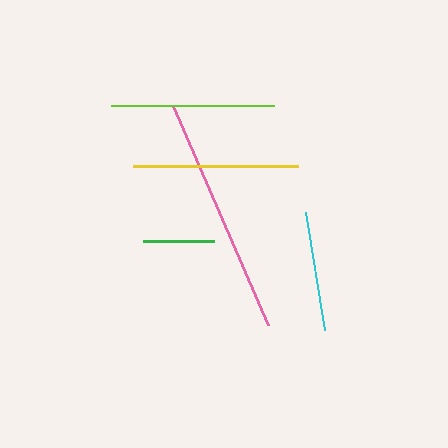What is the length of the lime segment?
The lime segment is approximately 163 pixels long.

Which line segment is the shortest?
The green line is the shortest at approximately 71 pixels.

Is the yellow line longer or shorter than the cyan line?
The yellow line is longer than the cyan line.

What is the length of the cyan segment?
The cyan segment is approximately 119 pixels long.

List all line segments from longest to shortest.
From longest to shortest: pink, yellow, lime, cyan, green.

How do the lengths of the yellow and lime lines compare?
The yellow and lime lines are approximately the same length.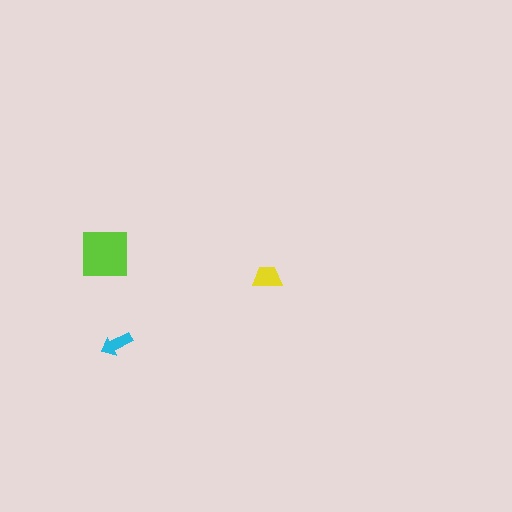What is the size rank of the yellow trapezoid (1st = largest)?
2nd.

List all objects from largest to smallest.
The lime square, the yellow trapezoid, the cyan arrow.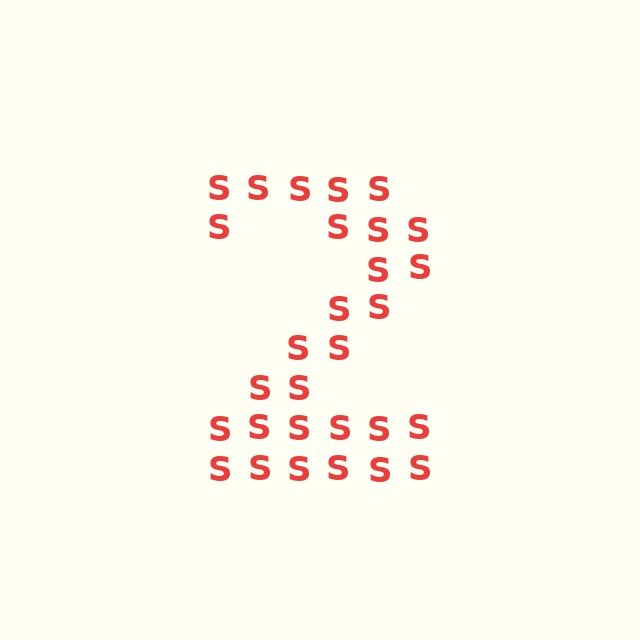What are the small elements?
The small elements are letter S's.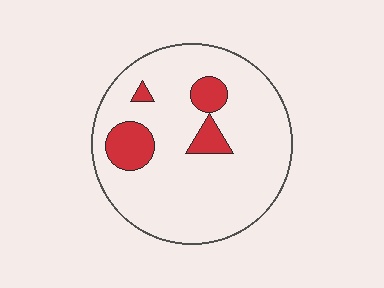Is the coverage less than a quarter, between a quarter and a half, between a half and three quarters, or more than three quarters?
Less than a quarter.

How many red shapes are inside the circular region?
4.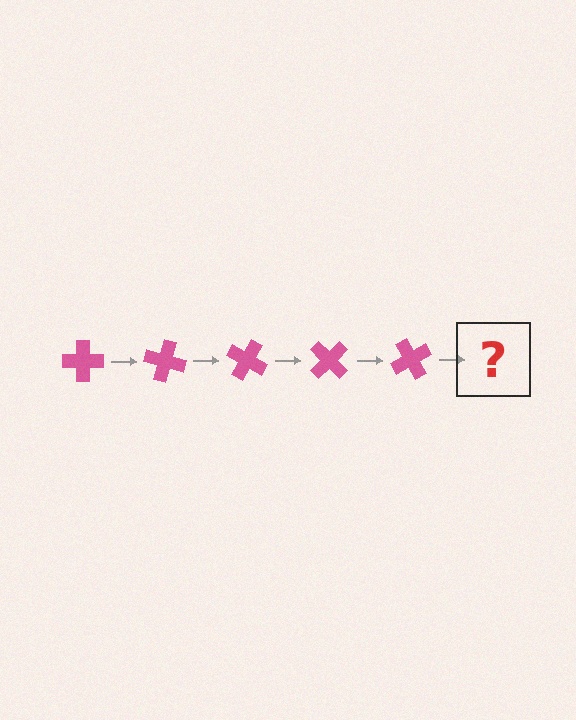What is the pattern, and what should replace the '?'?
The pattern is that the cross rotates 15 degrees each step. The '?' should be a pink cross rotated 75 degrees.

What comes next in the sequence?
The next element should be a pink cross rotated 75 degrees.